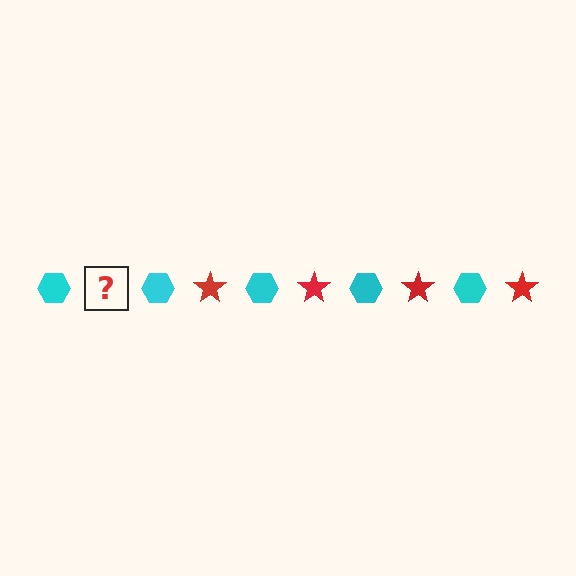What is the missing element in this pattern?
The missing element is a red star.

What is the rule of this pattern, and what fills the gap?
The rule is that the pattern alternates between cyan hexagon and red star. The gap should be filled with a red star.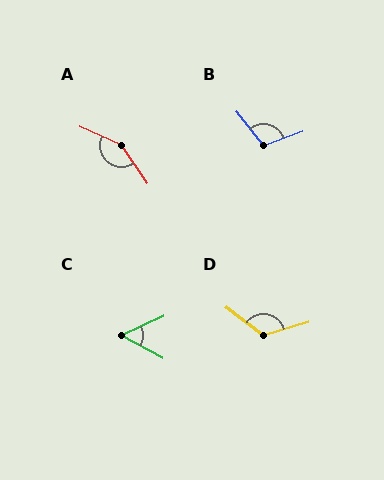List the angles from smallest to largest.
C (53°), B (108°), D (126°), A (149°).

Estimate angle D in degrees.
Approximately 126 degrees.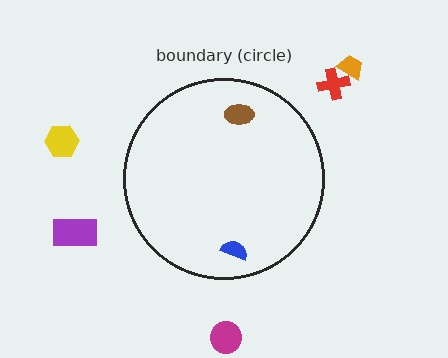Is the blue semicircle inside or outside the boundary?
Inside.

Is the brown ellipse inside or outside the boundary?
Inside.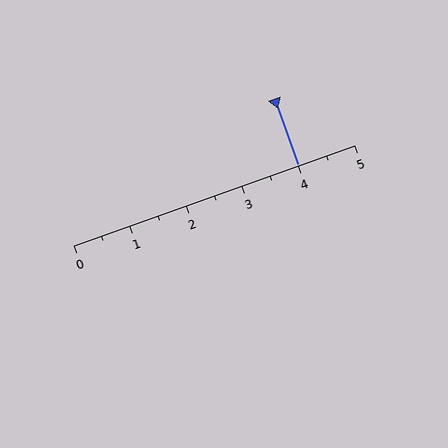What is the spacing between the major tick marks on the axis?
The major ticks are spaced 1 apart.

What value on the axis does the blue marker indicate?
The marker indicates approximately 4.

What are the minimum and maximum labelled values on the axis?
The axis runs from 0 to 5.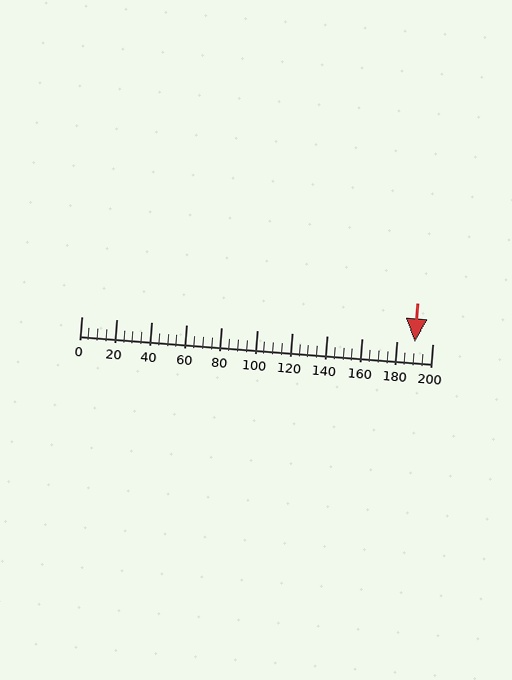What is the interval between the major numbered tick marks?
The major tick marks are spaced 20 units apart.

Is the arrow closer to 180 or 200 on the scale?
The arrow is closer to 180.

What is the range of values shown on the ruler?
The ruler shows values from 0 to 200.